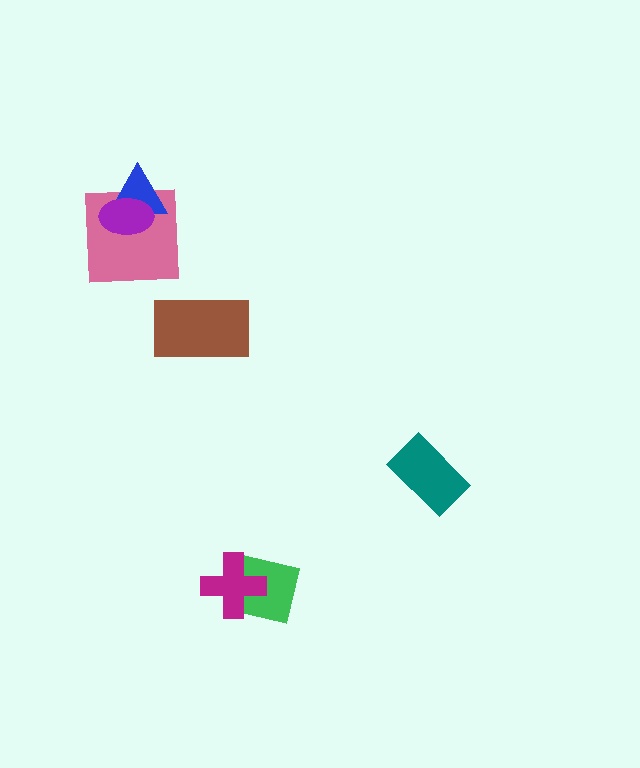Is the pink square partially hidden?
Yes, it is partially covered by another shape.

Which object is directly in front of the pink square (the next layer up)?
The blue triangle is directly in front of the pink square.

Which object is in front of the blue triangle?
The purple ellipse is in front of the blue triangle.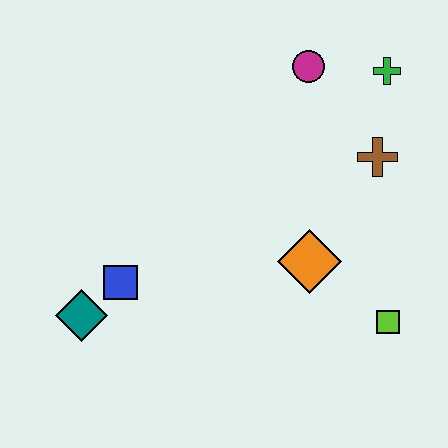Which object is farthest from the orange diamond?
The teal diamond is farthest from the orange diamond.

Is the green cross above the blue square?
Yes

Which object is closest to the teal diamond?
The blue square is closest to the teal diamond.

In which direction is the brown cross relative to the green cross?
The brown cross is below the green cross.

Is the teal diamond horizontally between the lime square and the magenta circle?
No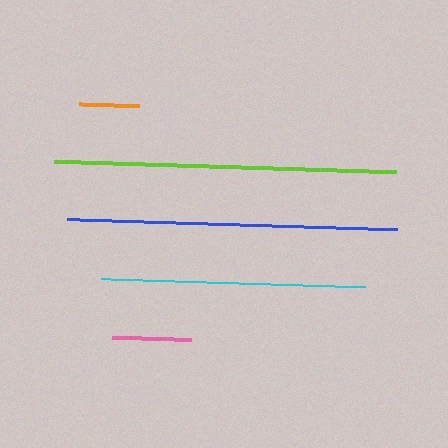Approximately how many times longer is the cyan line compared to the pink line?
The cyan line is approximately 3.3 times the length of the pink line.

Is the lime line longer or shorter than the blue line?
The lime line is longer than the blue line.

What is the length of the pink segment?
The pink segment is approximately 80 pixels long.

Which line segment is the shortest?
The orange line is the shortest at approximately 60 pixels.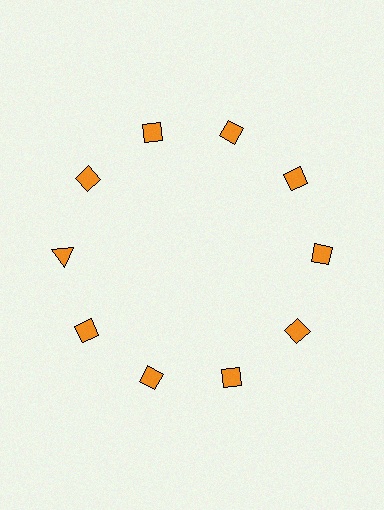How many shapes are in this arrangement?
There are 10 shapes arranged in a ring pattern.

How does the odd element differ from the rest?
It has a different shape: triangle instead of diamond.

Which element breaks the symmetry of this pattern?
The orange triangle at roughly the 9 o'clock position breaks the symmetry. All other shapes are orange diamonds.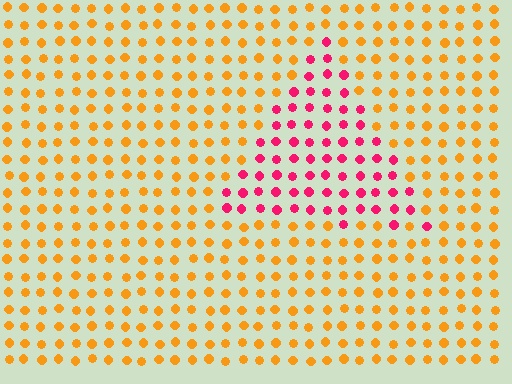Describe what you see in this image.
The image is filled with small orange elements in a uniform arrangement. A triangle-shaped region is visible where the elements are tinted to a slightly different hue, forming a subtle color boundary.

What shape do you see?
I see a triangle.